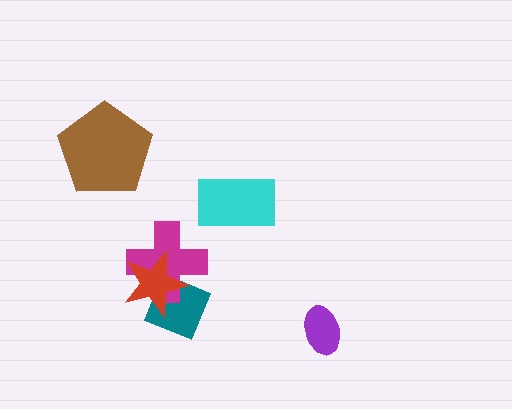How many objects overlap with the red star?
2 objects overlap with the red star.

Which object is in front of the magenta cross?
The red star is in front of the magenta cross.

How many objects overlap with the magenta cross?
2 objects overlap with the magenta cross.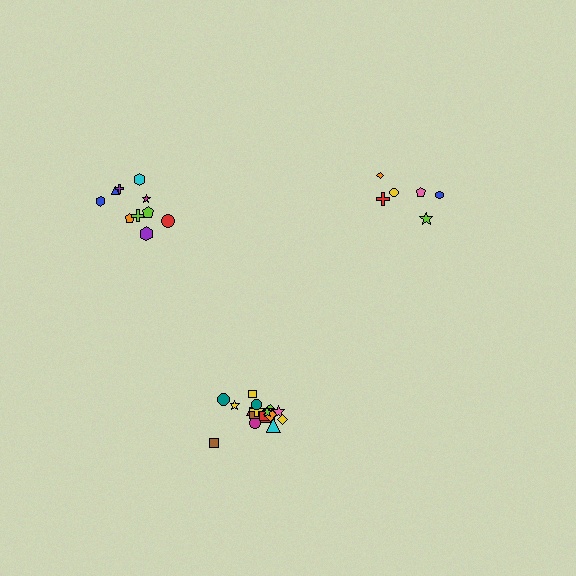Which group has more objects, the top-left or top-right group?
The top-left group.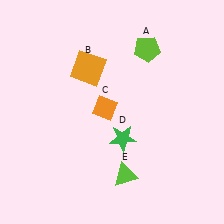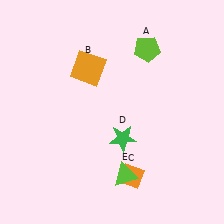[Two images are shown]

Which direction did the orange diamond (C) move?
The orange diamond (C) moved down.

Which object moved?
The orange diamond (C) moved down.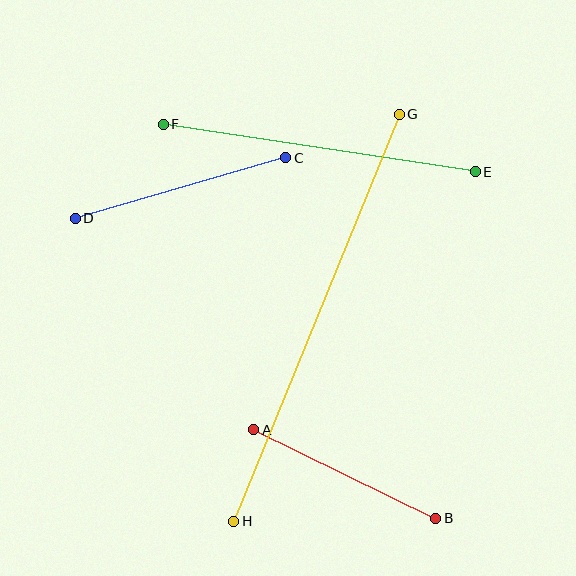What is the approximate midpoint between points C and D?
The midpoint is at approximately (181, 188) pixels.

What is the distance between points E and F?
The distance is approximately 315 pixels.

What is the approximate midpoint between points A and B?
The midpoint is at approximately (345, 474) pixels.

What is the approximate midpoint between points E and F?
The midpoint is at approximately (319, 148) pixels.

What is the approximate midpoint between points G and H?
The midpoint is at approximately (316, 318) pixels.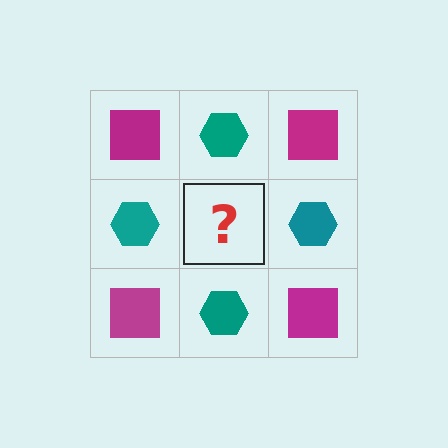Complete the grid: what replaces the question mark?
The question mark should be replaced with a magenta square.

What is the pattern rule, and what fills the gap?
The rule is that it alternates magenta square and teal hexagon in a checkerboard pattern. The gap should be filled with a magenta square.